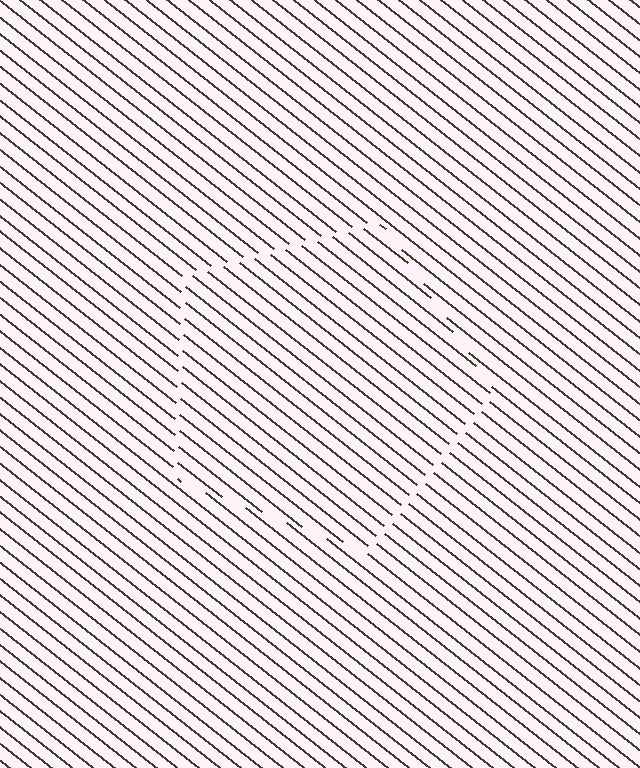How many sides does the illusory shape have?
5 sides — the line-ends trace a pentagon.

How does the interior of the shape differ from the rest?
The interior of the shape contains the same grating, shifted by half a period — the contour is defined by the phase discontinuity where line-ends from the inner and outer gratings abut.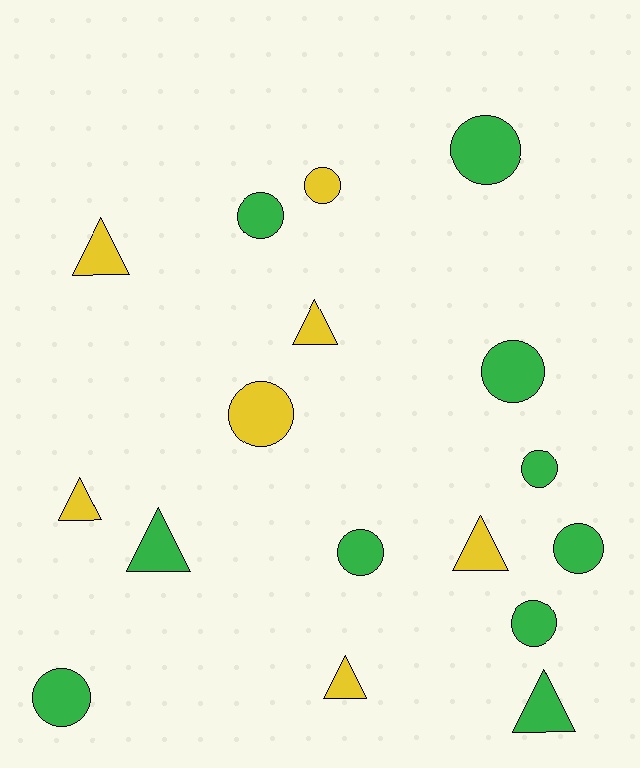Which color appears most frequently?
Green, with 10 objects.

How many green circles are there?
There are 8 green circles.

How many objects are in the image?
There are 17 objects.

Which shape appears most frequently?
Circle, with 10 objects.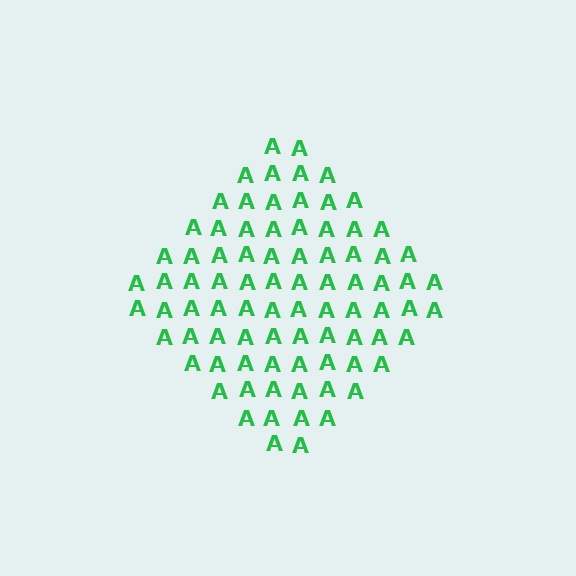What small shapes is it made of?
It is made of small letter A's.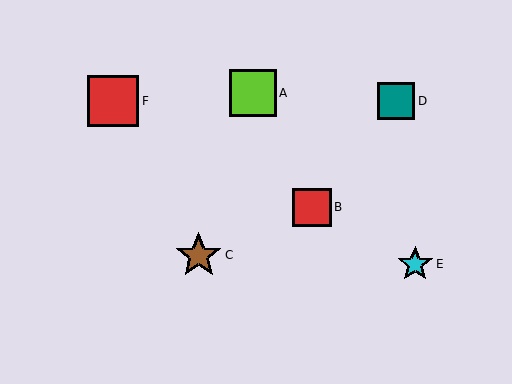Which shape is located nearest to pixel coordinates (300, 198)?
The red square (labeled B) at (312, 207) is nearest to that location.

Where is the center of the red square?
The center of the red square is at (312, 207).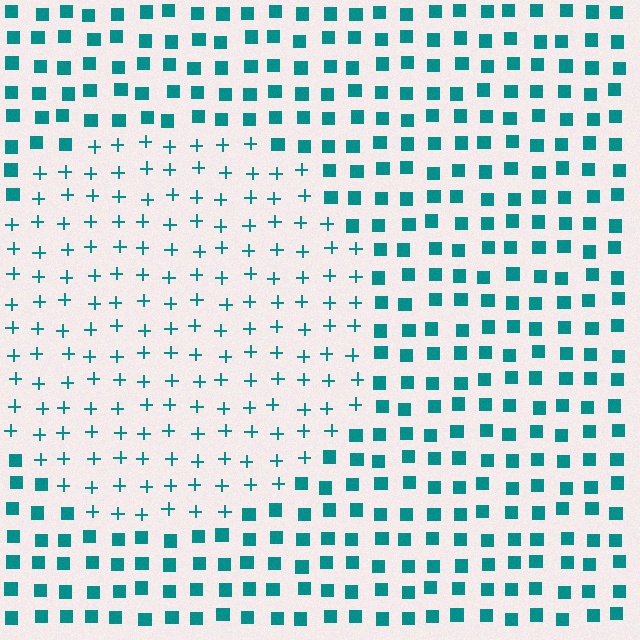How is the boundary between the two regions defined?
The boundary is defined by a change in element shape: plus signs inside vs. squares outside. All elements share the same color and spacing.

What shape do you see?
I see a circle.